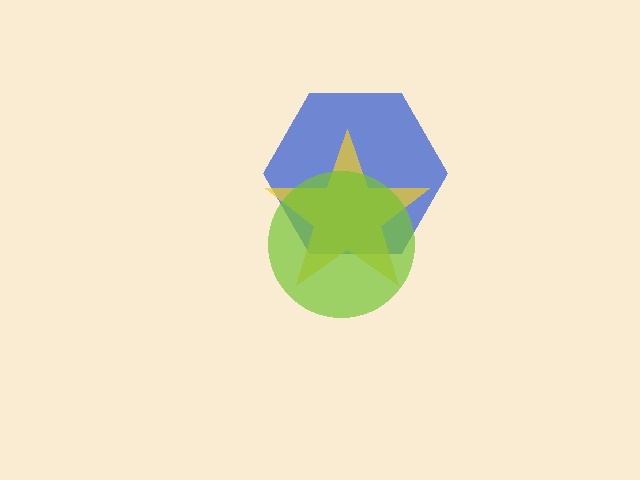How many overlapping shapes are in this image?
There are 3 overlapping shapes in the image.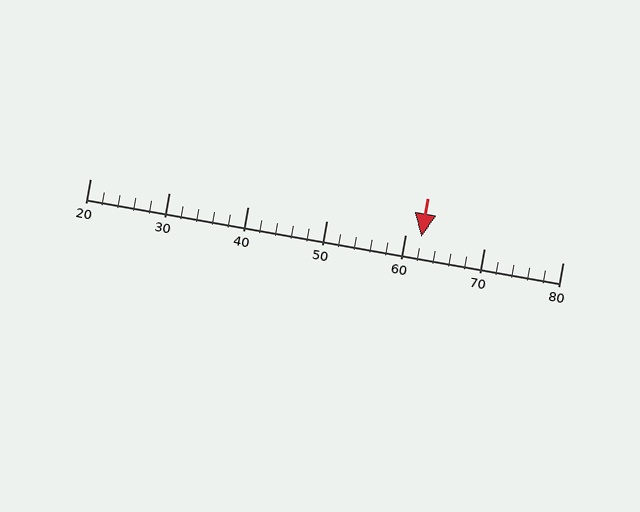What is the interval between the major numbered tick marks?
The major tick marks are spaced 10 units apart.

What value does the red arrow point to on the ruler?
The red arrow points to approximately 62.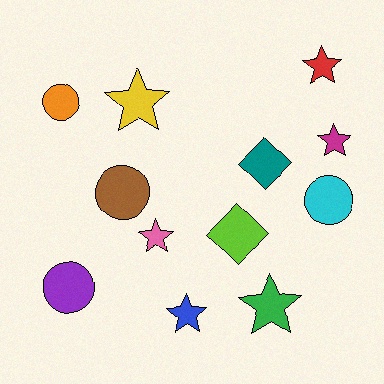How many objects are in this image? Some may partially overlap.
There are 12 objects.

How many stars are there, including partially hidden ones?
There are 6 stars.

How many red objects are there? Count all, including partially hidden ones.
There is 1 red object.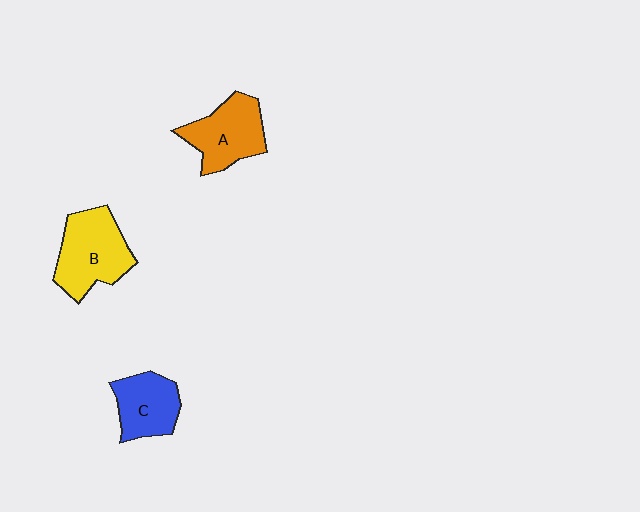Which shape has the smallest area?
Shape C (blue).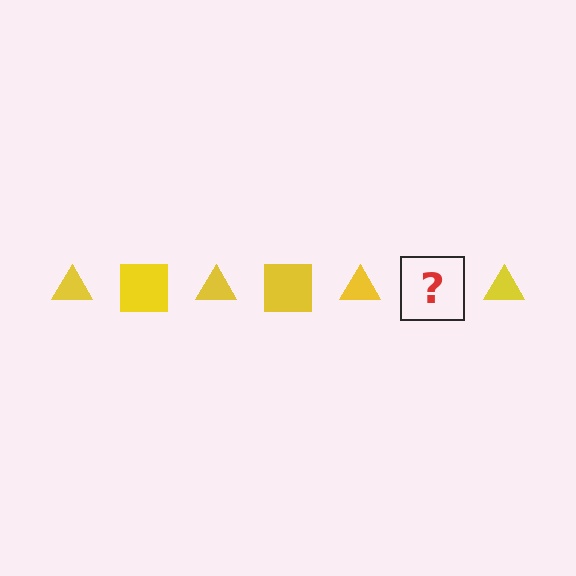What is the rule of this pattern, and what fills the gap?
The rule is that the pattern cycles through triangle, square shapes in yellow. The gap should be filled with a yellow square.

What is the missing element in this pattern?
The missing element is a yellow square.